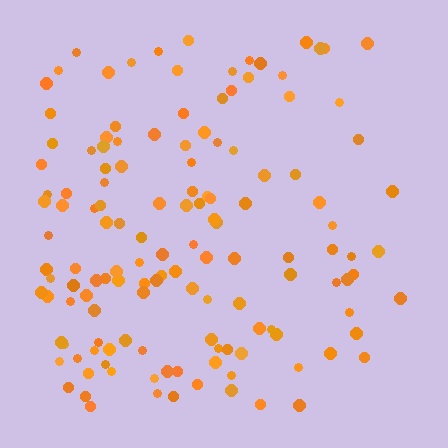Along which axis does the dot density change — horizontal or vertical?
Horizontal.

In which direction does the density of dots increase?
From right to left, with the left side densest.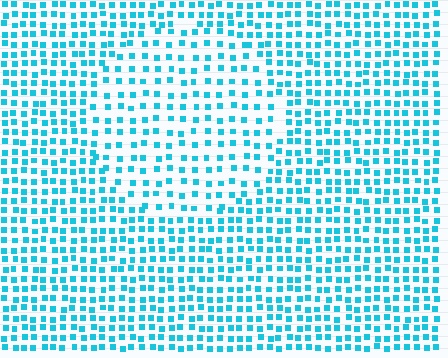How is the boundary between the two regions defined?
The boundary is defined by a change in element density (approximately 1.6x ratio). All elements are the same color, size, and shape.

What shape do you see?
I see a circle.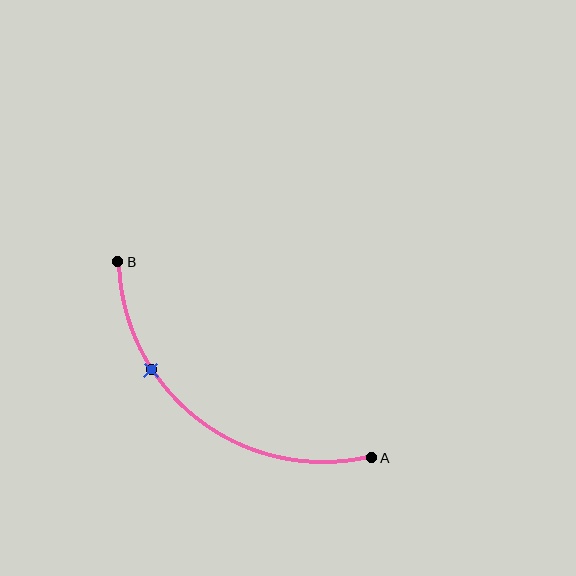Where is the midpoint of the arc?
The arc midpoint is the point on the curve farthest from the straight line joining A and B. It sits below and to the left of that line.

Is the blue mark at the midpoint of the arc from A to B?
No. The blue mark lies on the arc but is closer to endpoint B. The arc midpoint would be at the point on the curve equidistant along the arc from both A and B.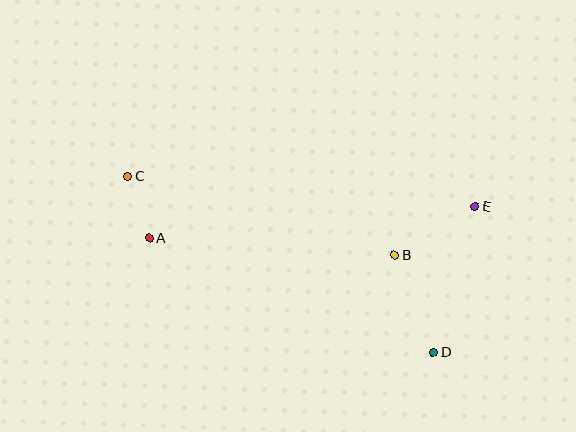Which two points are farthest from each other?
Points C and D are farthest from each other.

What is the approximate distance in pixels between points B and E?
The distance between B and E is approximately 94 pixels.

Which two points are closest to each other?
Points A and C are closest to each other.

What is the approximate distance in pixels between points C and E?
The distance between C and E is approximately 349 pixels.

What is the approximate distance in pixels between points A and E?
The distance between A and E is approximately 327 pixels.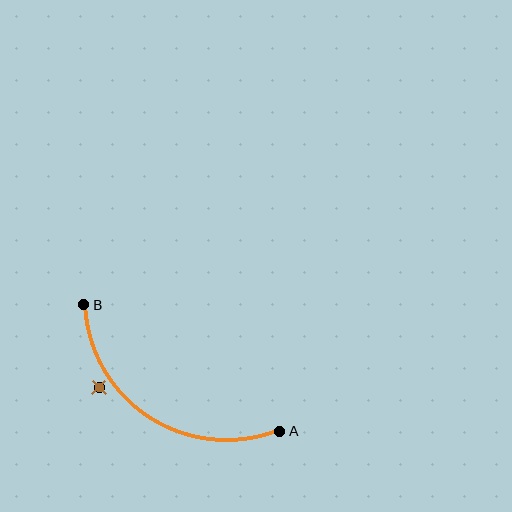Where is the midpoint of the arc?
The arc midpoint is the point on the curve farthest from the straight line joining A and B. It sits below that line.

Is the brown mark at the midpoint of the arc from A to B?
No — the brown mark does not lie on the arc at all. It sits slightly outside the curve.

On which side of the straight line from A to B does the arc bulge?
The arc bulges below the straight line connecting A and B.